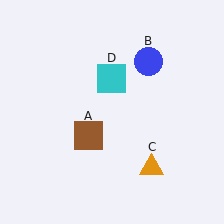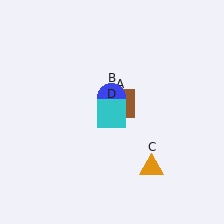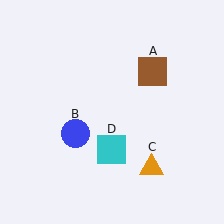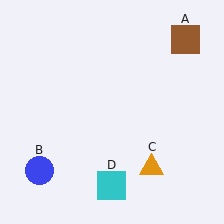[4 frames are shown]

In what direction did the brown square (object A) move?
The brown square (object A) moved up and to the right.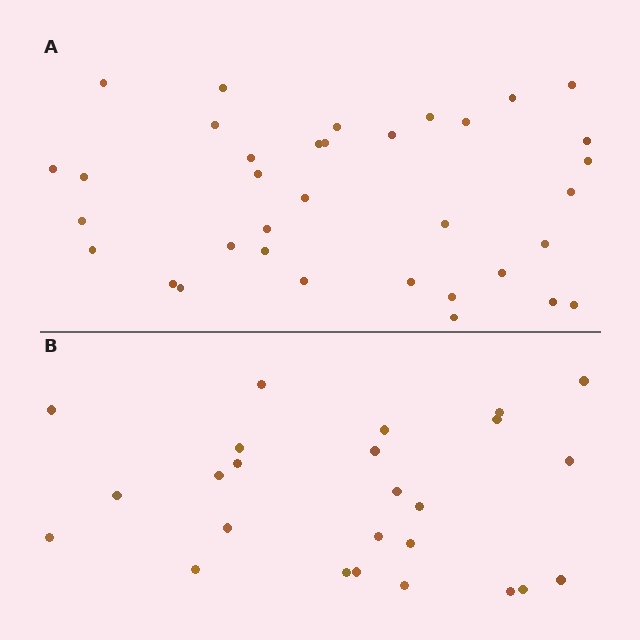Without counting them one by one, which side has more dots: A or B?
Region A (the top region) has more dots.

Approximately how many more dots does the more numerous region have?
Region A has roughly 10 or so more dots than region B.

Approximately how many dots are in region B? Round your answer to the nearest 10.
About 20 dots. (The exact count is 25, which rounds to 20.)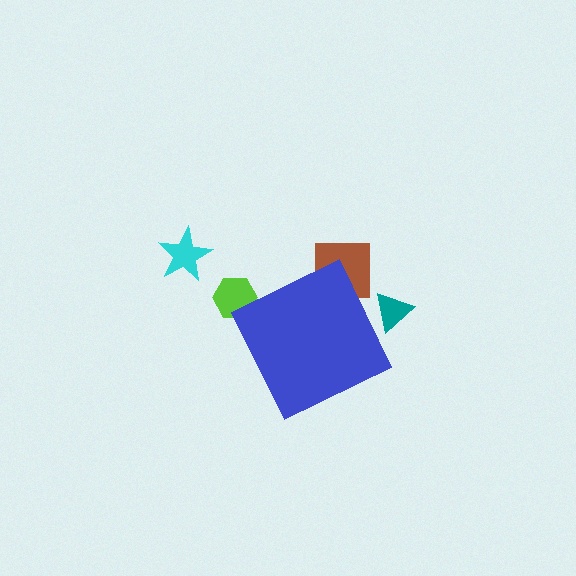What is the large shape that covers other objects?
A blue diamond.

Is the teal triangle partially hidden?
Yes, the teal triangle is partially hidden behind the blue diamond.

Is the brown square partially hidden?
Yes, the brown square is partially hidden behind the blue diamond.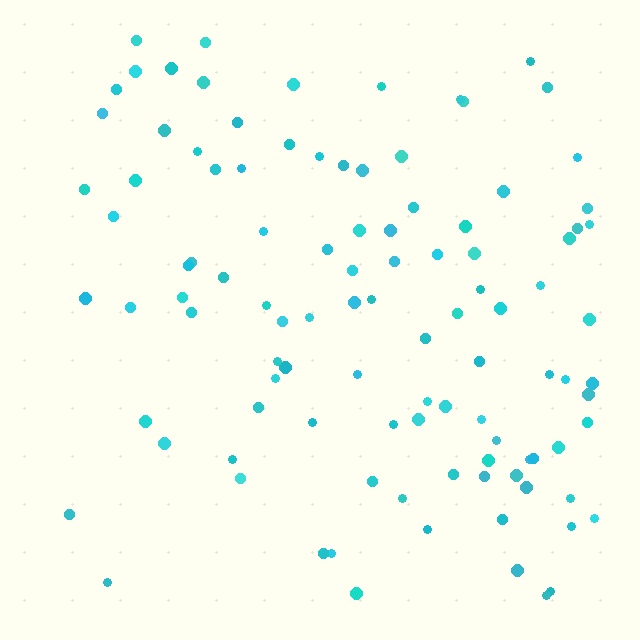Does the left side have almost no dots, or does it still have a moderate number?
Still a moderate number, just noticeably fewer than the right.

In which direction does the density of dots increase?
From left to right, with the right side densest.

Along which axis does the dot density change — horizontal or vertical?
Horizontal.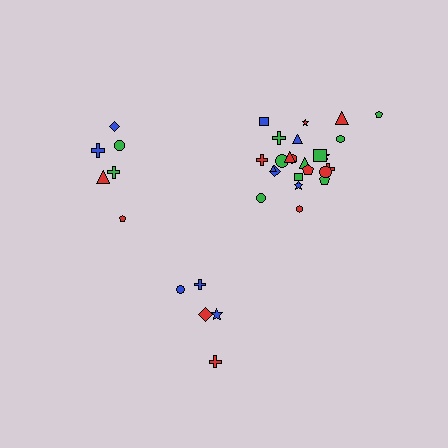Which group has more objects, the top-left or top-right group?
The top-right group.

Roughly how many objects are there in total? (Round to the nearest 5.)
Roughly 35 objects in total.